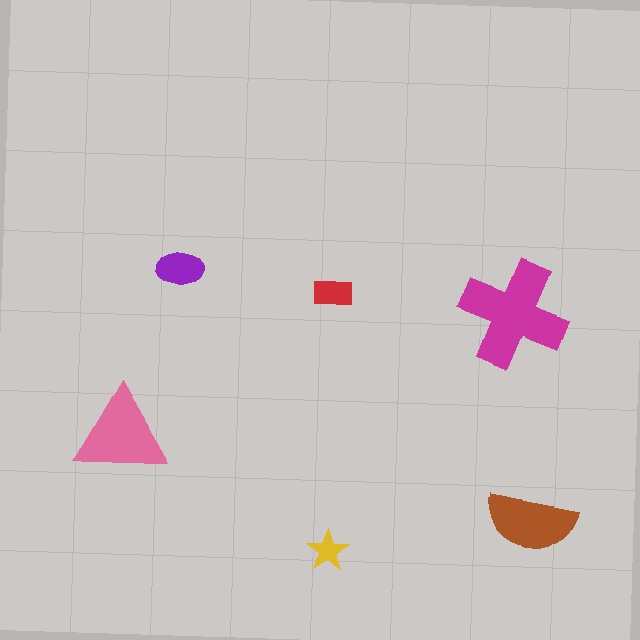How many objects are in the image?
There are 6 objects in the image.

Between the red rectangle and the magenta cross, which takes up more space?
The magenta cross.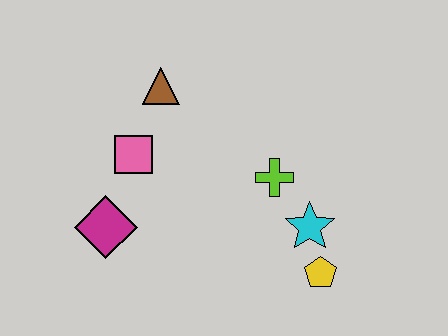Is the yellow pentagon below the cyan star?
Yes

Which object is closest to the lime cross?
The cyan star is closest to the lime cross.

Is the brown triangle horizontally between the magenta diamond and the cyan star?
Yes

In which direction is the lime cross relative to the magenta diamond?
The lime cross is to the right of the magenta diamond.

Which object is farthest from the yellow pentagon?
The brown triangle is farthest from the yellow pentagon.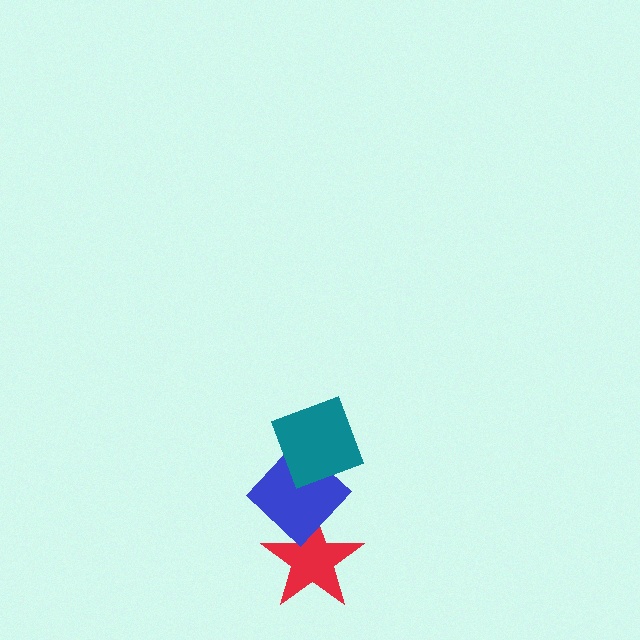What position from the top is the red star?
The red star is 3rd from the top.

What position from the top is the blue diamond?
The blue diamond is 2nd from the top.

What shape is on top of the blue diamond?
The teal diamond is on top of the blue diamond.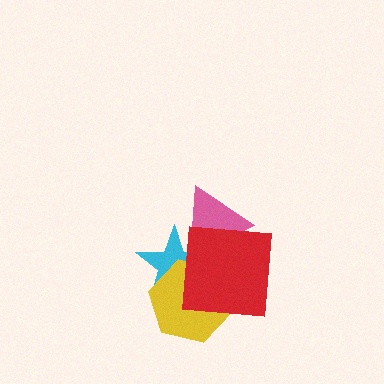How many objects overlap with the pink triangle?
2 objects overlap with the pink triangle.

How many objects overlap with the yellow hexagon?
2 objects overlap with the yellow hexagon.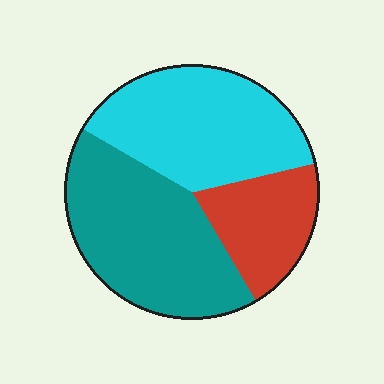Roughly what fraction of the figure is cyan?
Cyan covers around 40% of the figure.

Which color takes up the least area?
Red, at roughly 20%.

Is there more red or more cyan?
Cyan.